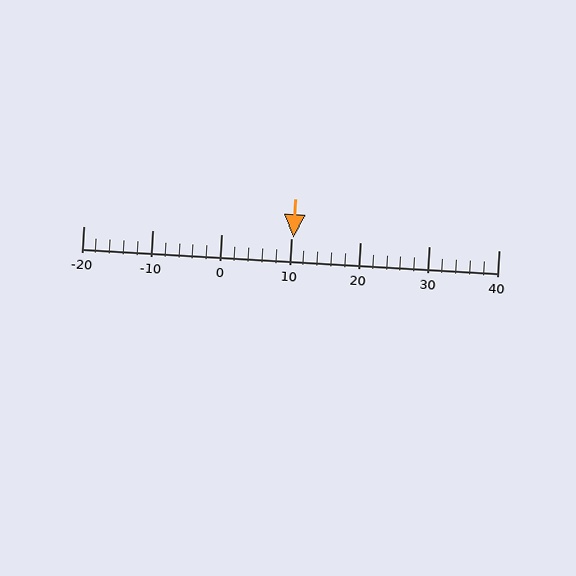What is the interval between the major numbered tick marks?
The major tick marks are spaced 10 units apart.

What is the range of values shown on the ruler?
The ruler shows values from -20 to 40.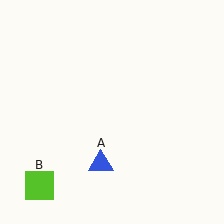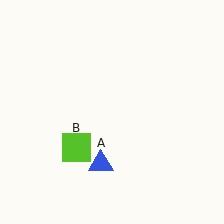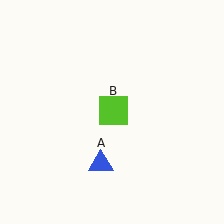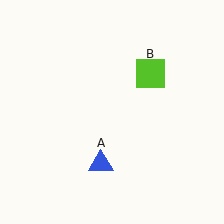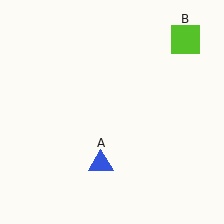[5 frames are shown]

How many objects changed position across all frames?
1 object changed position: lime square (object B).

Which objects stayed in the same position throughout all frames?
Blue triangle (object A) remained stationary.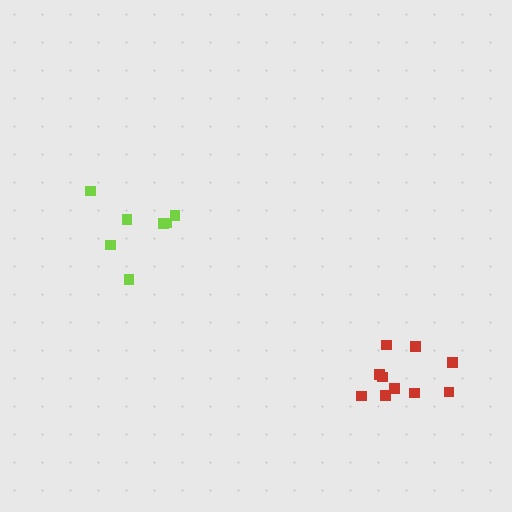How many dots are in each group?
Group 1: 10 dots, Group 2: 7 dots (17 total).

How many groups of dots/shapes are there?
There are 2 groups.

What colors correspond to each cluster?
The clusters are colored: red, lime.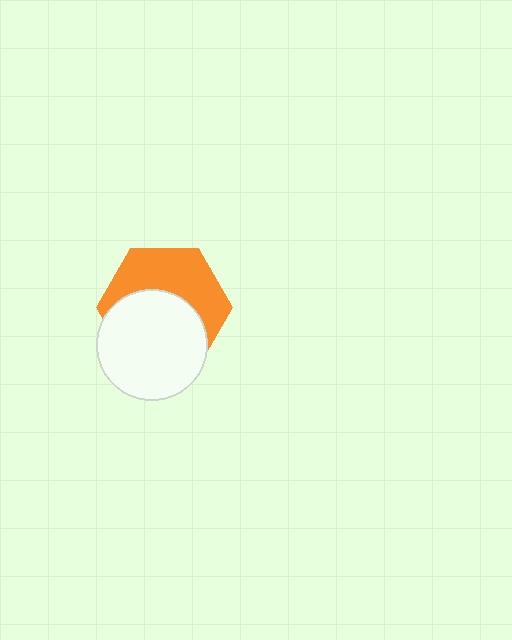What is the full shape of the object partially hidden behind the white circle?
The partially hidden object is an orange hexagon.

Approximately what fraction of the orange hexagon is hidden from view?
Roughly 52% of the orange hexagon is hidden behind the white circle.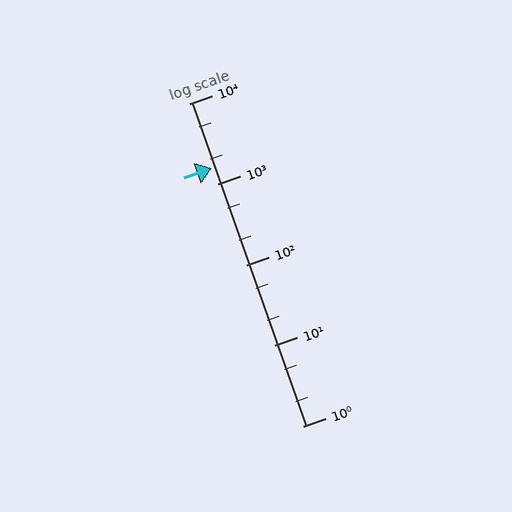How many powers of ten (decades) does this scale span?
The scale spans 4 decades, from 1 to 10000.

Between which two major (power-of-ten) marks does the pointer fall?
The pointer is between 1000 and 10000.